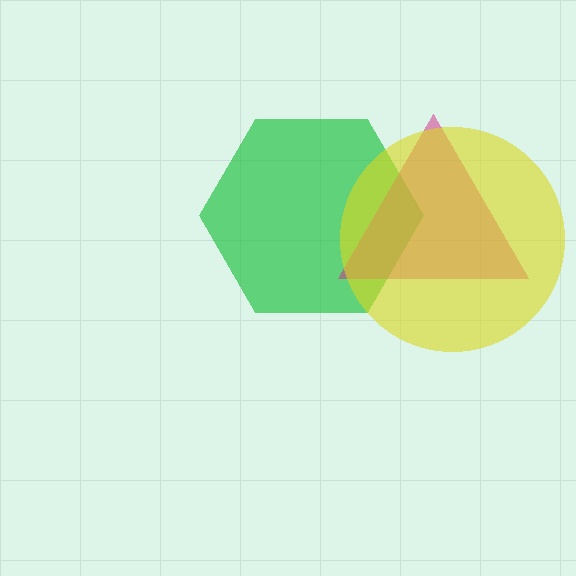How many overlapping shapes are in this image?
There are 3 overlapping shapes in the image.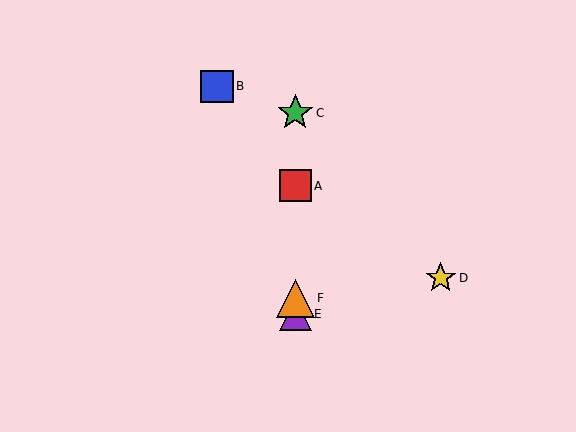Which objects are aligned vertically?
Objects A, C, E, F are aligned vertically.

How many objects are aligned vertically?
4 objects (A, C, E, F) are aligned vertically.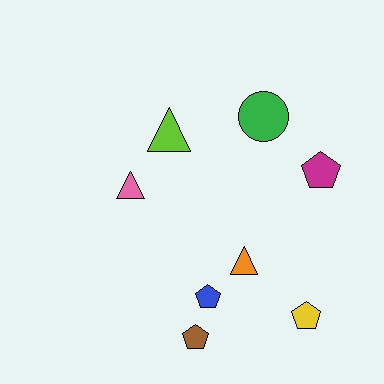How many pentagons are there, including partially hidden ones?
There are 4 pentagons.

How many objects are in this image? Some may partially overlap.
There are 8 objects.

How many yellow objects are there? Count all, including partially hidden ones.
There is 1 yellow object.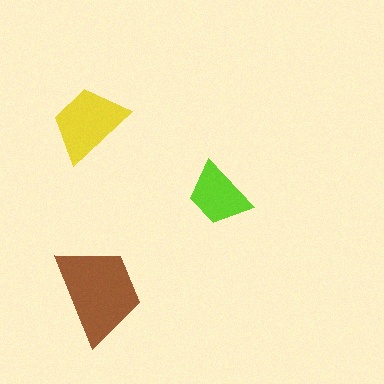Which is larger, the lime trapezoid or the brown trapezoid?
The brown one.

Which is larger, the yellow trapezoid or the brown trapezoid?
The brown one.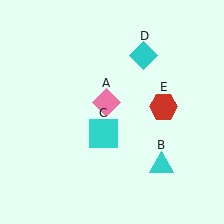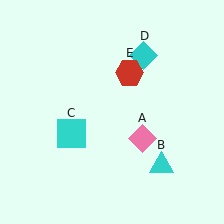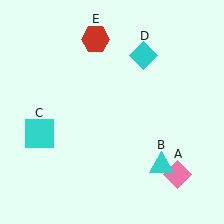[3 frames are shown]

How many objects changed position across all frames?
3 objects changed position: pink diamond (object A), cyan square (object C), red hexagon (object E).